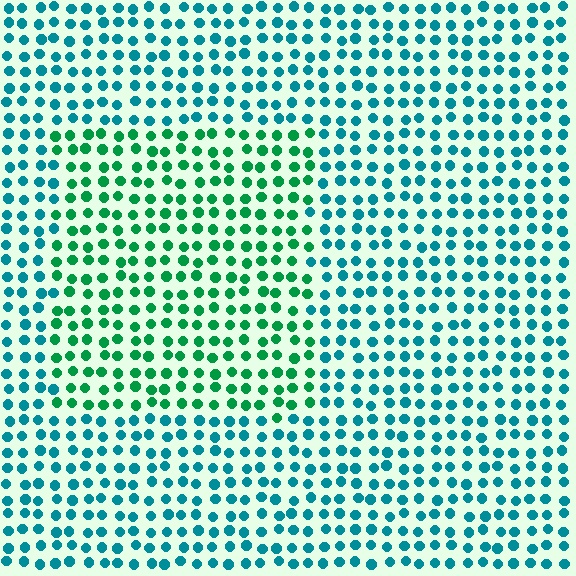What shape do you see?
I see a rectangle.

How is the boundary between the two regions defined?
The boundary is defined purely by a slight shift in hue (about 39 degrees). Spacing, size, and orientation are identical on both sides.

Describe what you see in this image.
The image is filled with small teal elements in a uniform arrangement. A rectangle-shaped region is visible where the elements are tinted to a slightly different hue, forming a subtle color boundary.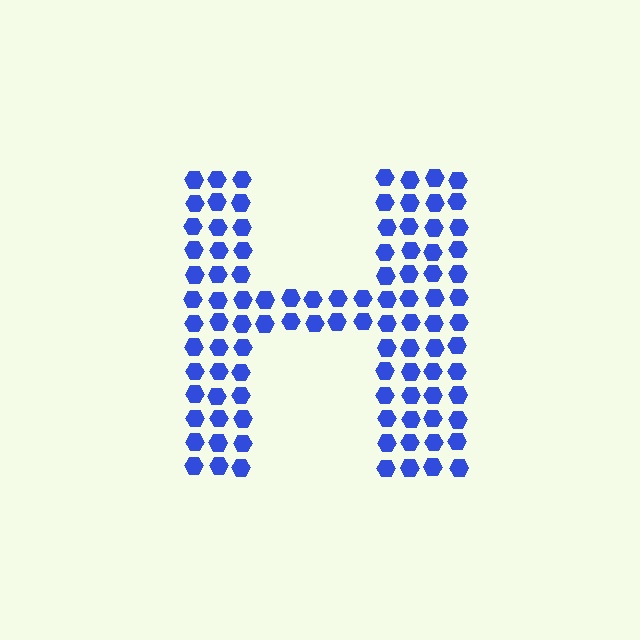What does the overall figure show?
The overall figure shows the letter H.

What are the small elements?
The small elements are hexagons.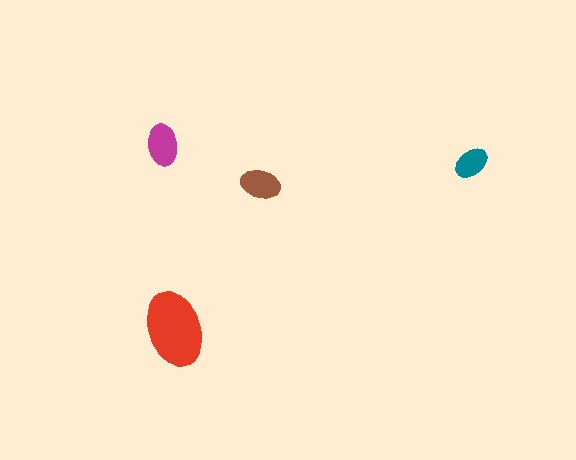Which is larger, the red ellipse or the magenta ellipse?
The red one.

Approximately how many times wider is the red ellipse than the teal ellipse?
About 2 times wider.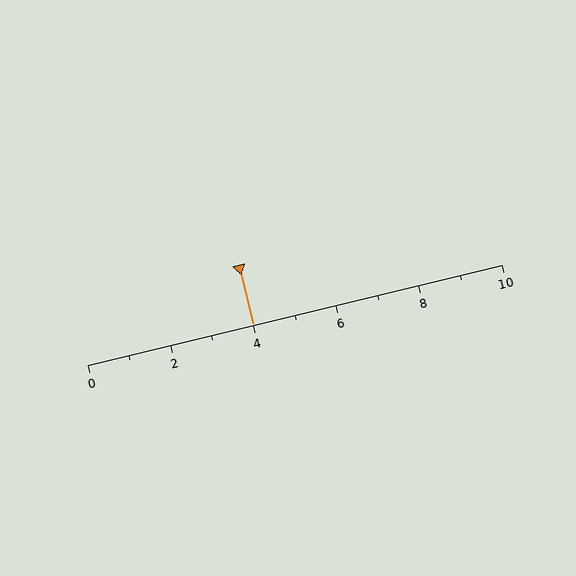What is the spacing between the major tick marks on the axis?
The major ticks are spaced 2 apart.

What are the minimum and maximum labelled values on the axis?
The axis runs from 0 to 10.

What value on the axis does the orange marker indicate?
The marker indicates approximately 4.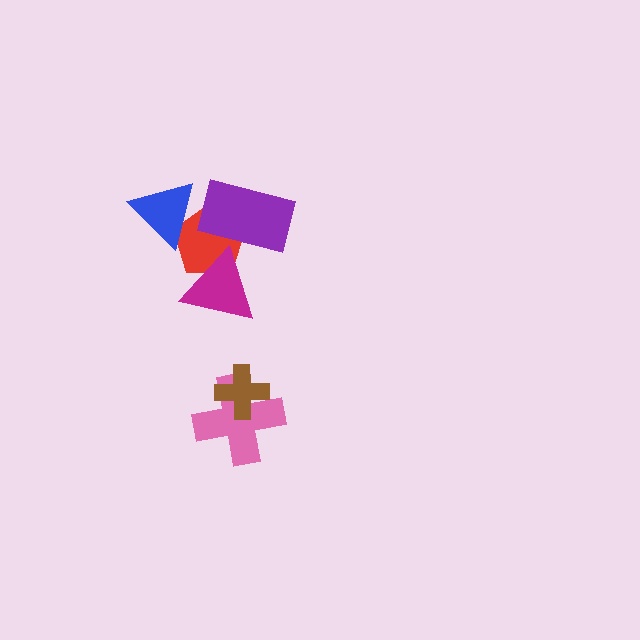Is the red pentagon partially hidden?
Yes, it is partially covered by another shape.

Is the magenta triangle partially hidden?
Yes, it is partially covered by another shape.